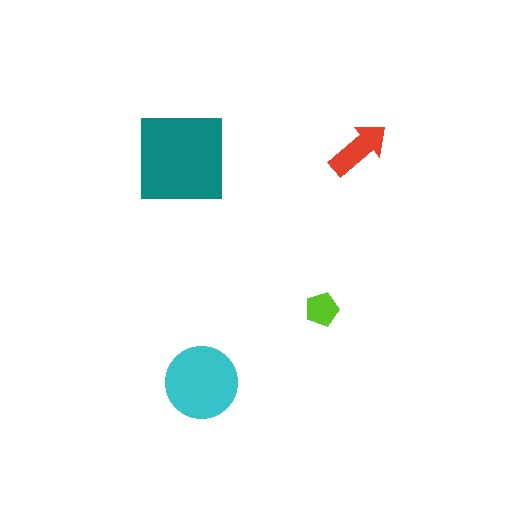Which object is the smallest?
The lime pentagon.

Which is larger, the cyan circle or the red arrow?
The cyan circle.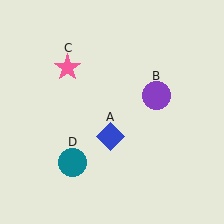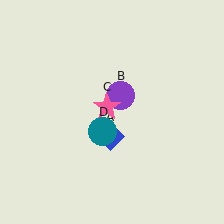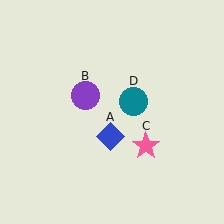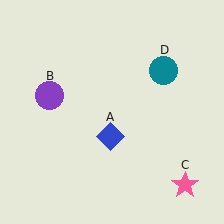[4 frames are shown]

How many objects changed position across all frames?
3 objects changed position: purple circle (object B), pink star (object C), teal circle (object D).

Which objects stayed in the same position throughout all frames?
Blue diamond (object A) remained stationary.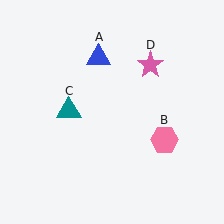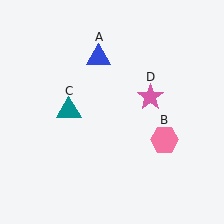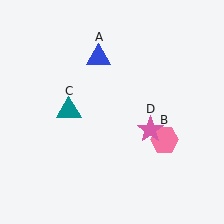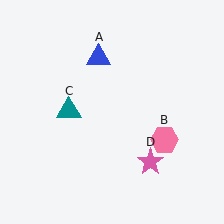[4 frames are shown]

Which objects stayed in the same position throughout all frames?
Blue triangle (object A) and pink hexagon (object B) and teal triangle (object C) remained stationary.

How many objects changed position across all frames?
1 object changed position: pink star (object D).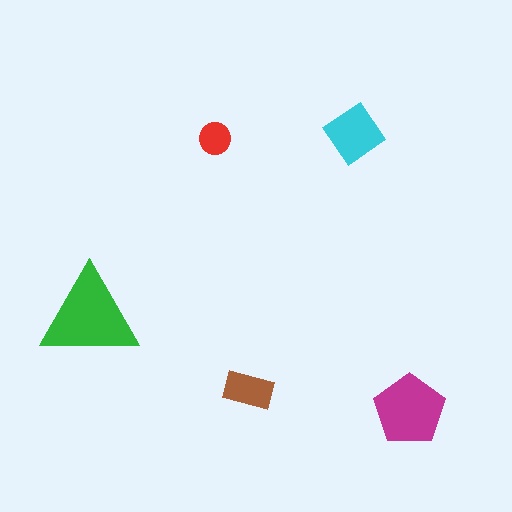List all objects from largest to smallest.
The green triangle, the magenta pentagon, the cyan diamond, the brown rectangle, the red circle.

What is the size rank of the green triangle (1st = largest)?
1st.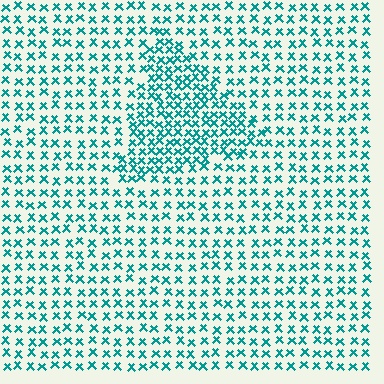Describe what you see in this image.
The image contains small teal elements arranged at two different densities. A triangle-shaped region is visible where the elements are more densely packed than the surrounding area.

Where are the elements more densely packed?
The elements are more densely packed inside the triangle boundary.